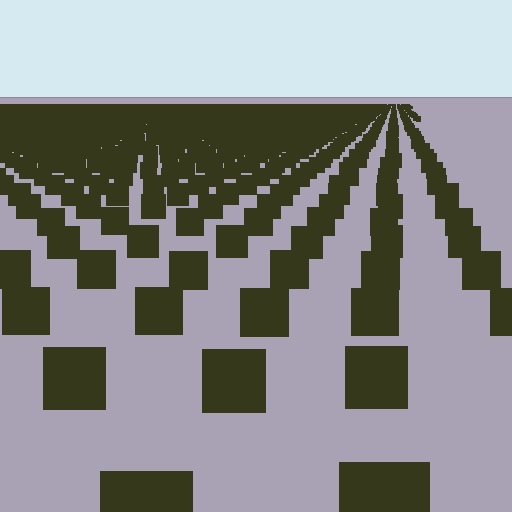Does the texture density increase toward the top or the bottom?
Density increases toward the top.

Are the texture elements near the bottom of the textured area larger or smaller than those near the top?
Larger. Near the bottom, elements are closer to the viewer and appear at a bigger on-screen size.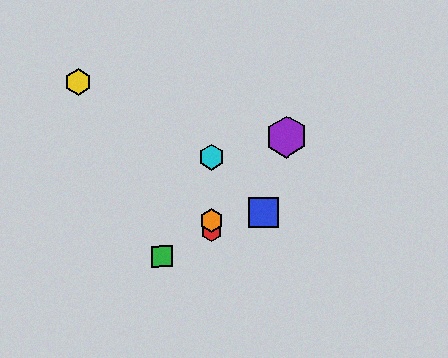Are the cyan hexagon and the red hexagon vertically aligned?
Yes, both are at x≈211.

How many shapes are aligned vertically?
3 shapes (the red hexagon, the orange hexagon, the cyan hexagon) are aligned vertically.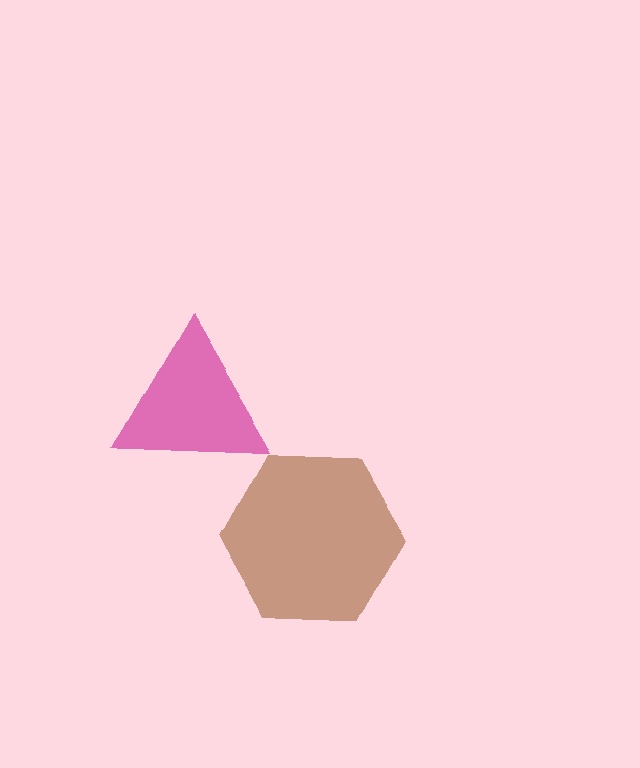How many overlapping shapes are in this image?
There are 2 overlapping shapes in the image.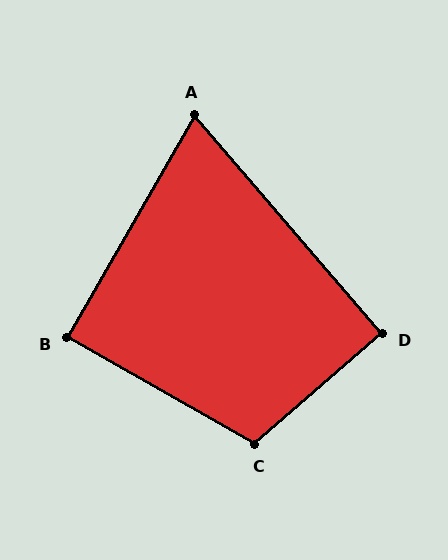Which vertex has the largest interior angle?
C, at approximately 109 degrees.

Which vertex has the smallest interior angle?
A, at approximately 71 degrees.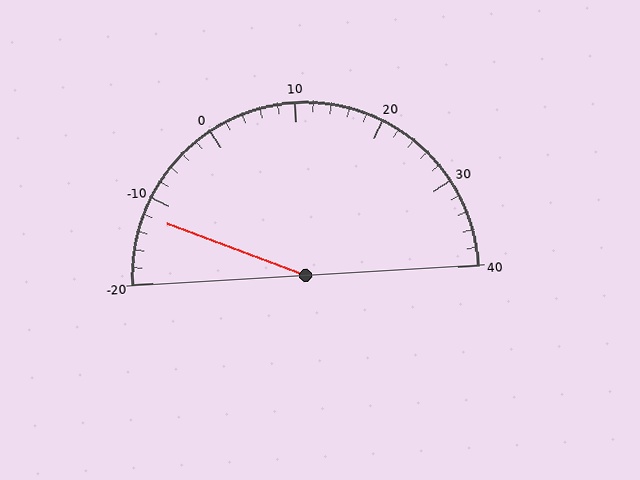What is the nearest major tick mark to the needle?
The nearest major tick mark is -10.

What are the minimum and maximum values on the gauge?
The gauge ranges from -20 to 40.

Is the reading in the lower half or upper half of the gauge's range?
The reading is in the lower half of the range (-20 to 40).